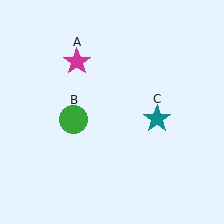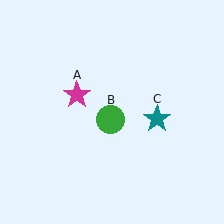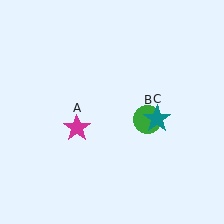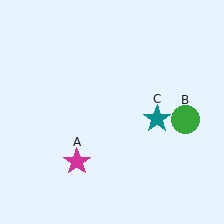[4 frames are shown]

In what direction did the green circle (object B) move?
The green circle (object B) moved right.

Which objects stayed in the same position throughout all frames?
Teal star (object C) remained stationary.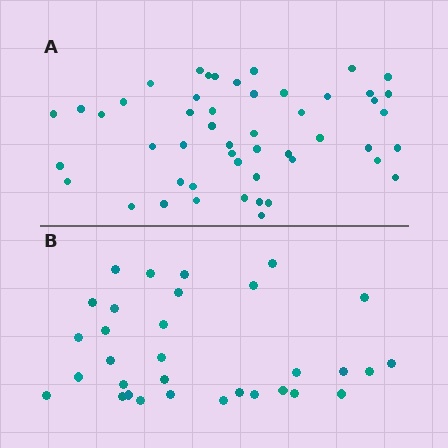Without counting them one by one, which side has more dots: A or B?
Region A (the top region) has more dots.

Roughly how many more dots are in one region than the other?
Region A has approximately 20 more dots than region B.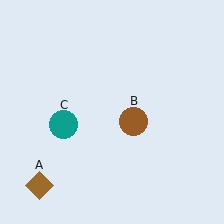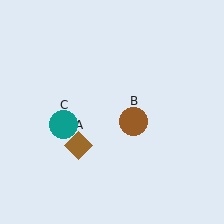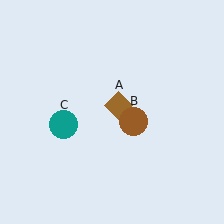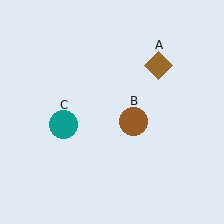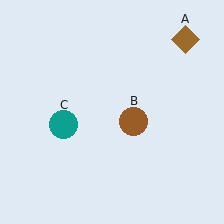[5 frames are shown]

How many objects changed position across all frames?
1 object changed position: brown diamond (object A).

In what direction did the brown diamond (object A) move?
The brown diamond (object A) moved up and to the right.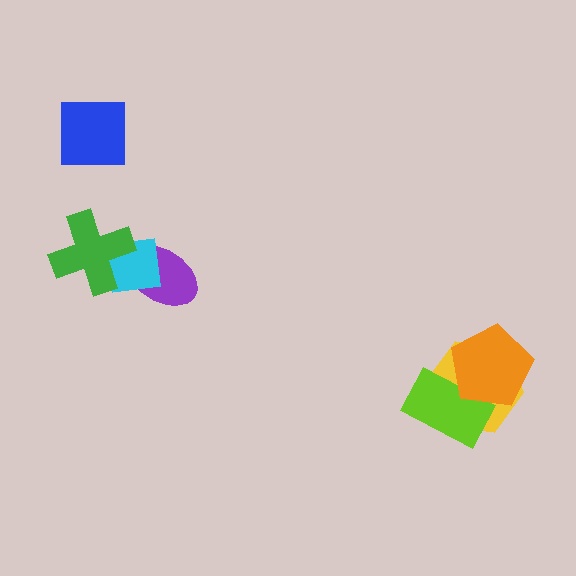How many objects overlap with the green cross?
2 objects overlap with the green cross.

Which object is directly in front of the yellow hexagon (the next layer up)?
The lime rectangle is directly in front of the yellow hexagon.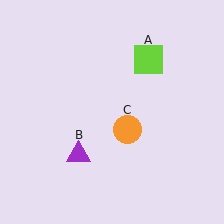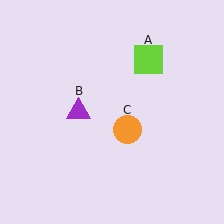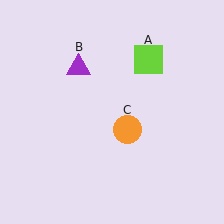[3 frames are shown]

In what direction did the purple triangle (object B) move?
The purple triangle (object B) moved up.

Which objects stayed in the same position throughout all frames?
Lime square (object A) and orange circle (object C) remained stationary.